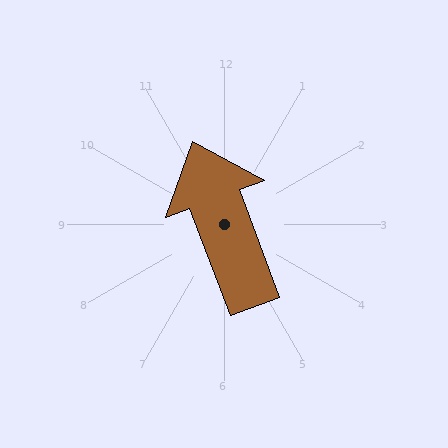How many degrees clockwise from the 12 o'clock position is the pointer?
Approximately 339 degrees.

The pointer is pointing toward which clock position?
Roughly 11 o'clock.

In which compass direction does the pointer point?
North.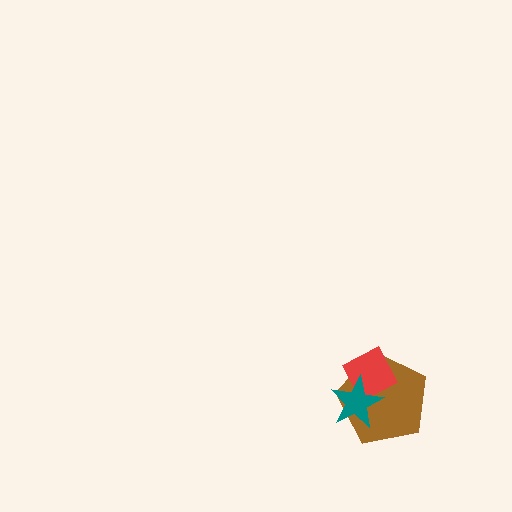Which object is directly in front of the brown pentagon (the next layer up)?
The red diamond is directly in front of the brown pentagon.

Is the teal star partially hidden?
No, no other shape covers it.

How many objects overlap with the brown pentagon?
2 objects overlap with the brown pentagon.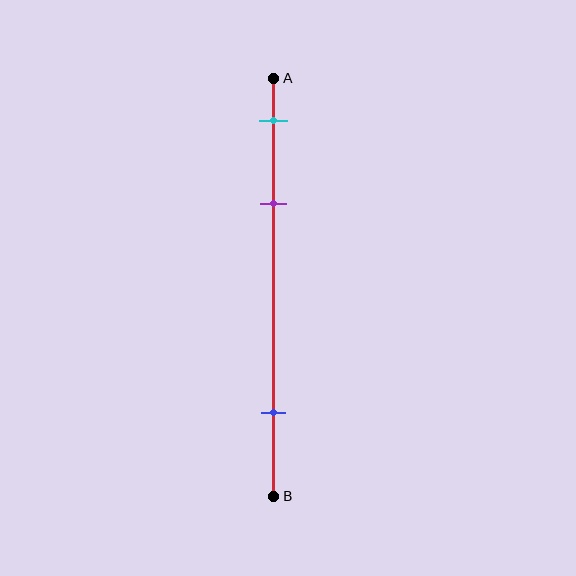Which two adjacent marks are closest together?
The cyan and purple marks are the closest adjacent pair.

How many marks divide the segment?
There are 3 marks dividing the segment.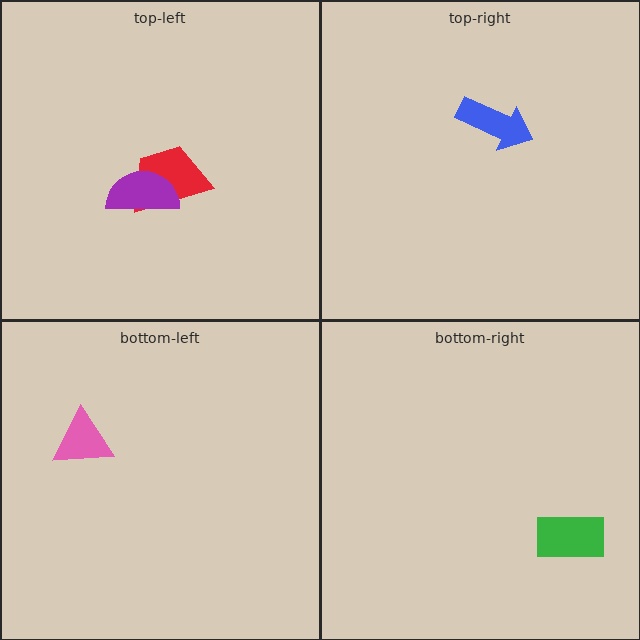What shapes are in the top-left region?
The red trapezoid, the purple semicircle.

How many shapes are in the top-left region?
2.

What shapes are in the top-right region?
The blue arrow.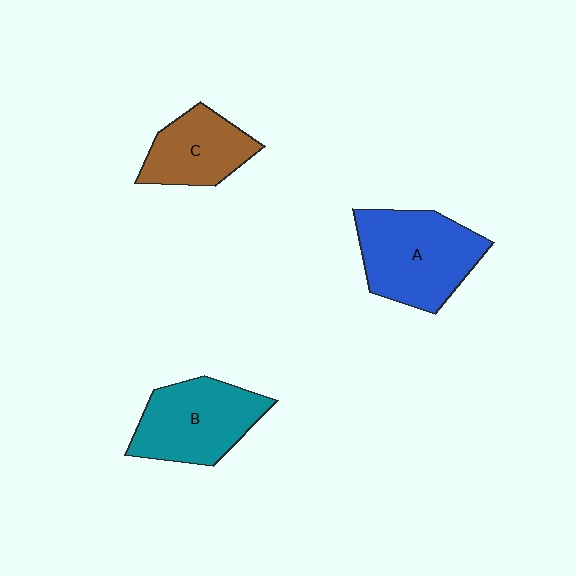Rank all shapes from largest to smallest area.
From largest to smallest: A (blue), B (teal), C (brown).